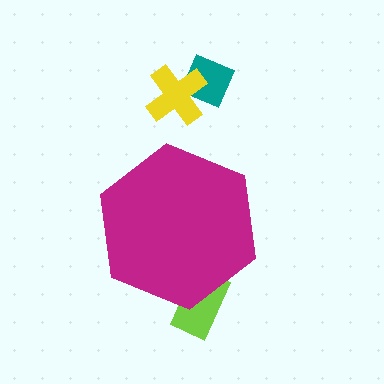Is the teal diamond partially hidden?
No, the teal diamond is fully visible.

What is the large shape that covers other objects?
A magenta hexagon.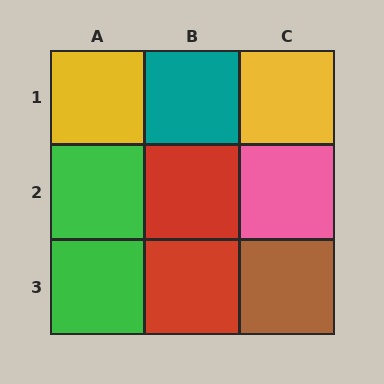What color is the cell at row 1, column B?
Teal.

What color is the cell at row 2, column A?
Green.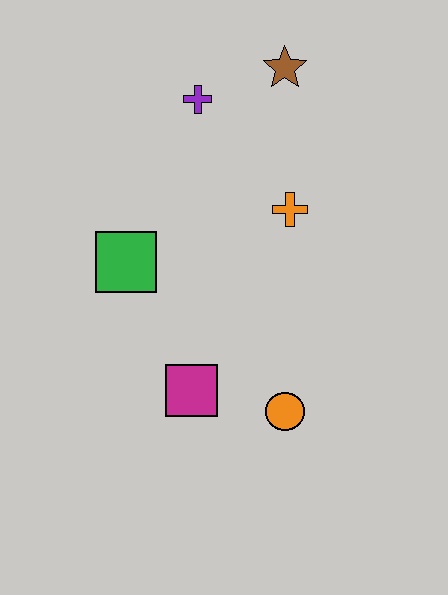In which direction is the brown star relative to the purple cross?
The brown star is to the right of the purple cross.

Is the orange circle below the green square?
Yes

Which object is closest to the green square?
The magenta square is closest to the green square.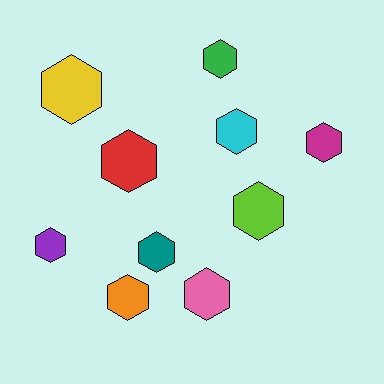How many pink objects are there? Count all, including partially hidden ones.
There is 1 pink object.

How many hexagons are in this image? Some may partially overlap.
There are 10 hexagons.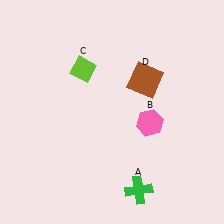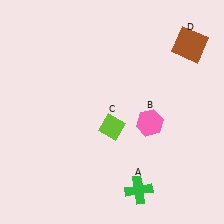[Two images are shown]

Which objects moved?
The objects that moved are: the lime diamond (C), the brown square (D).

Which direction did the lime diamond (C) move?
The lime diamond (C) moved down.